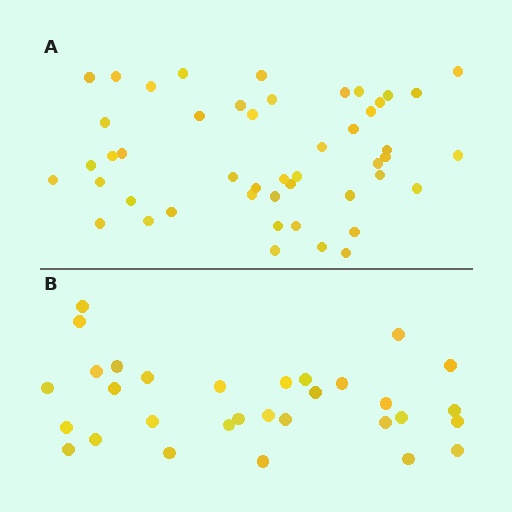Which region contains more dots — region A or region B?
Region A (the top region) has more dots.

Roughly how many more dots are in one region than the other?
Region A has approximately 15 more dots than region B.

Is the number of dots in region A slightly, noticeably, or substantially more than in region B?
Region A has substantially more. The ratio is roughly 1.5 to 1.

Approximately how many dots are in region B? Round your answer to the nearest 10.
About 30 dots. (The exact count is 31, which rounds to 30.)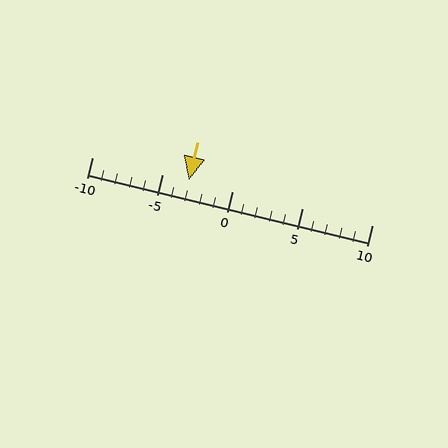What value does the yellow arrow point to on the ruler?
The yellow arrow points to approximately -3.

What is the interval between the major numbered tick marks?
The major tick marks are spaced 5 units apart.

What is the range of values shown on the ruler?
The ruler shows values from -10 to 10.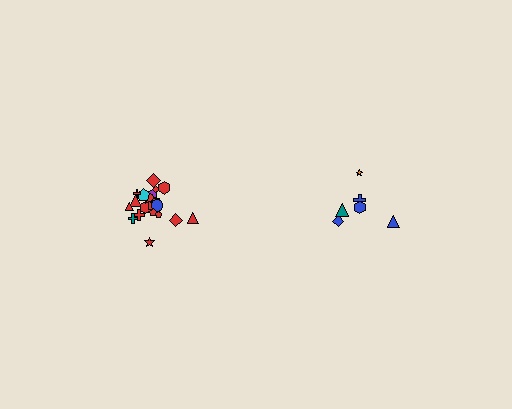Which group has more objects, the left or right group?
The left group.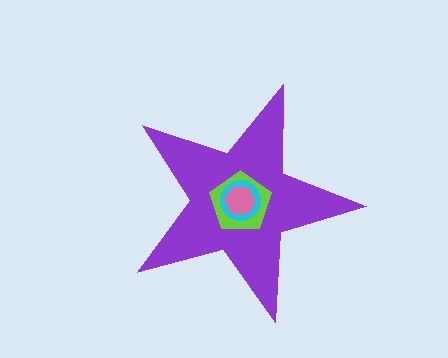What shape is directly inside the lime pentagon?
The cyan circle.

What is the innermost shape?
The pink hexagon.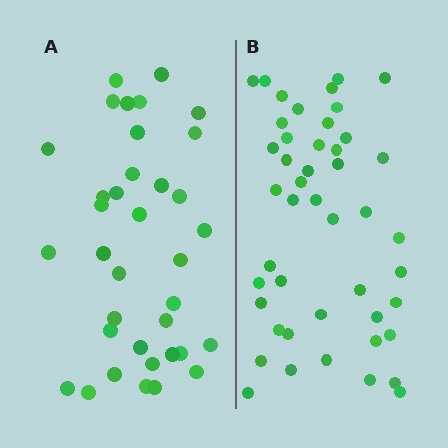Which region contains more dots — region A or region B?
Region B (the right region) has more dots.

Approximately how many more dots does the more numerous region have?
Region B has roughly 10 or so more dots than region A.